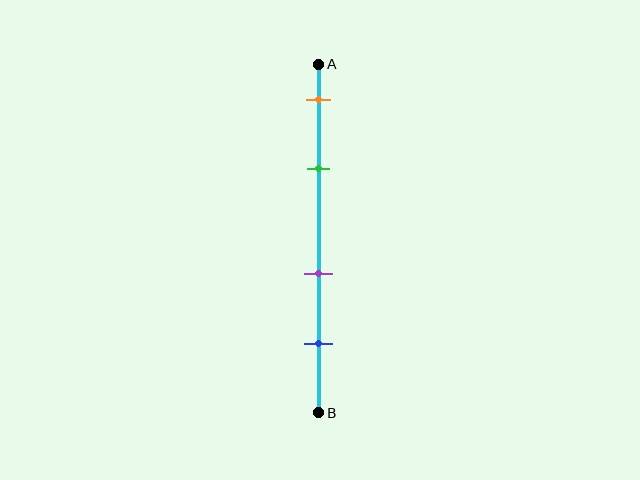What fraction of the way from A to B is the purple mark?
The purple mark is approximately 60% (0.6) of the way from A to B.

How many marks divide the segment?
There are 4 marks dividing the segment.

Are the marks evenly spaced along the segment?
No, the marks are not evenly spaced.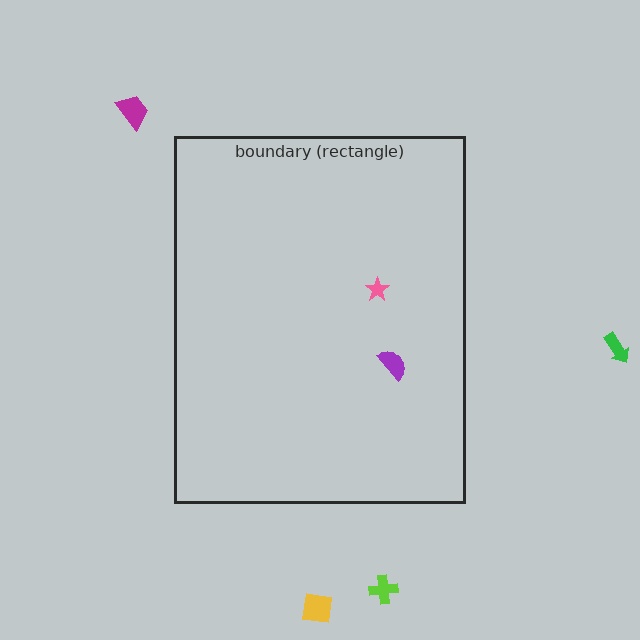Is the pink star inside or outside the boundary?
Inside.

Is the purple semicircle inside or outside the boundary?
Inside.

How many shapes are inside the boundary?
2 inside, 4 outside.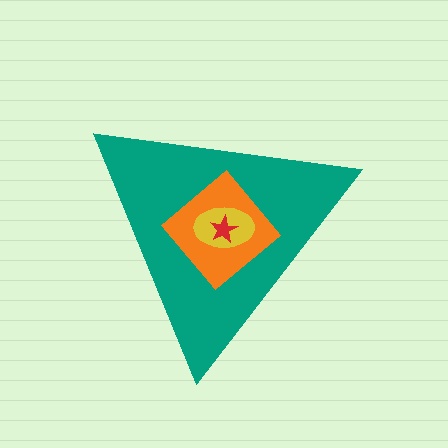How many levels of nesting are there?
4.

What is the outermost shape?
The teal triangle.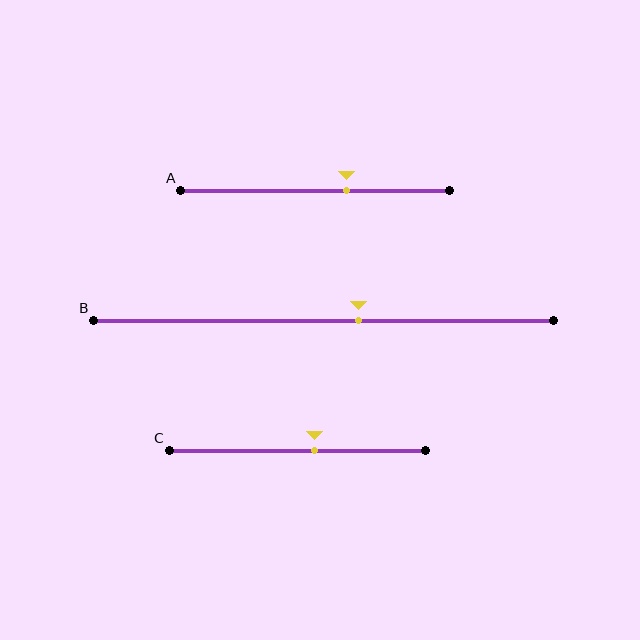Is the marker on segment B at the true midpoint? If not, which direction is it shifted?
No, the marker on segment B is shifted to the right by about 8% of the segment length.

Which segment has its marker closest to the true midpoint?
Segment C has its marker closest to the true midpoint.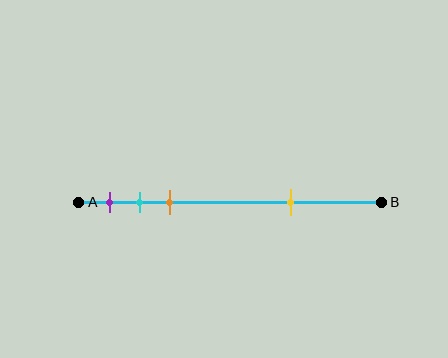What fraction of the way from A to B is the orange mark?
The orange mark is approximately 30% (0.3) of the way from A to B.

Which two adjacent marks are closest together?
The cyan and orange marks are the closest adjacent pair.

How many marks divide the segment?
There are 4 marks dividing the segment.